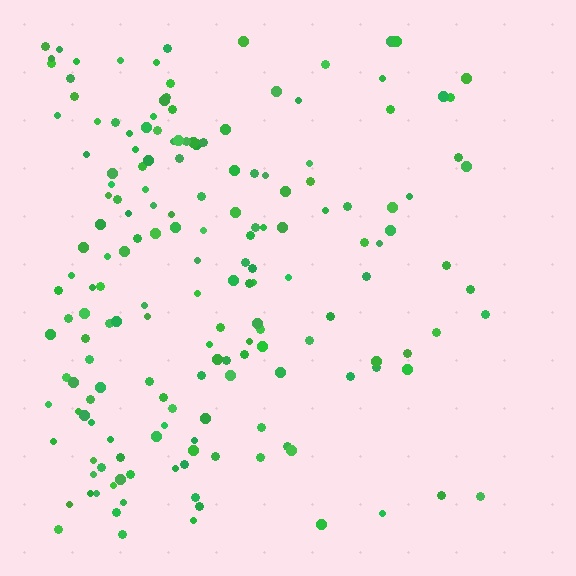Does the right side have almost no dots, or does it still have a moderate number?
Still a moderate number, just noticeably fewer than the left.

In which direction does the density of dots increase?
From right to left, with the left side densest.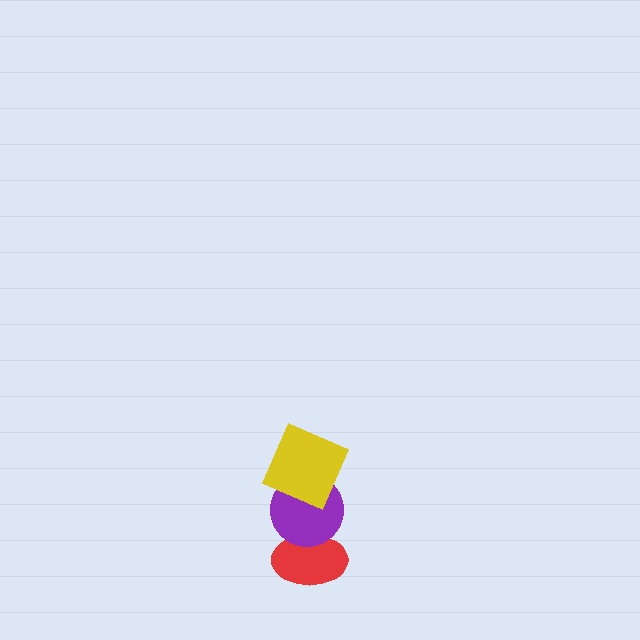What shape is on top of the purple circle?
The yellow square is on top of the purple circle.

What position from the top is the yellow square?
The yellow square is 1st from the top.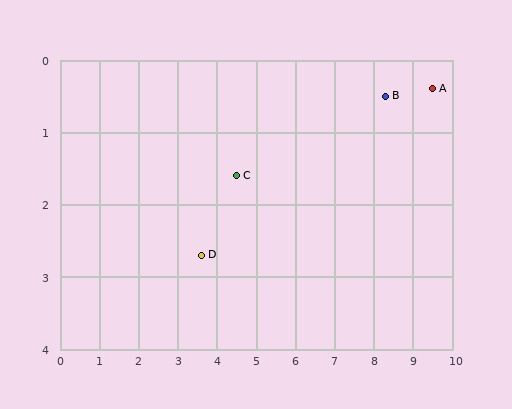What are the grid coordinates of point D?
Point D is at approximately (3.6, 2.7).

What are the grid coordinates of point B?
Point B is at approximately (8.3, 0.5).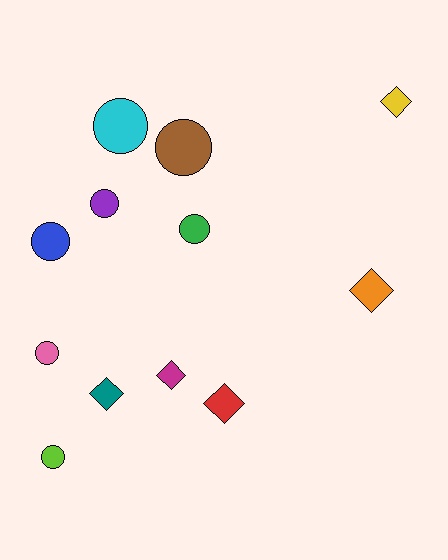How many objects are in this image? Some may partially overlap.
There are 12 objects.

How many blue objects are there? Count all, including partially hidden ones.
There is 1 blue object.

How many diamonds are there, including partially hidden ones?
There are 5 diamonds.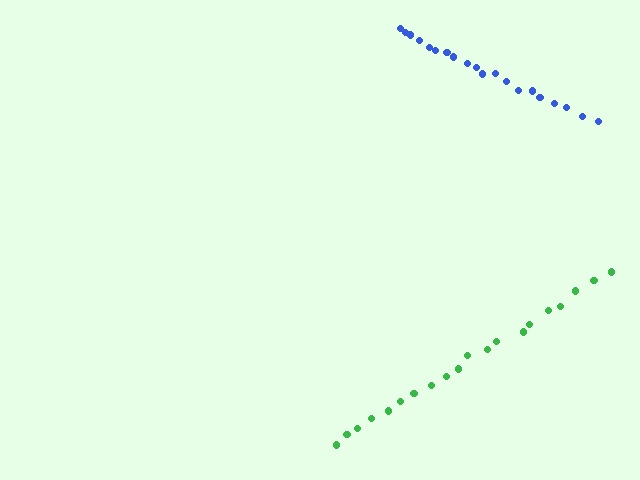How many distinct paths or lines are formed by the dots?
There are 2 distinct paths.